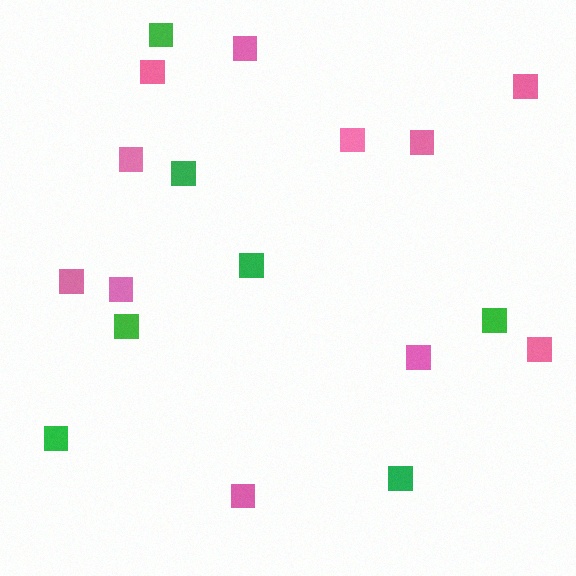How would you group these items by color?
There are 2 groups: one group of green squares (7) and one group of pink squares (11).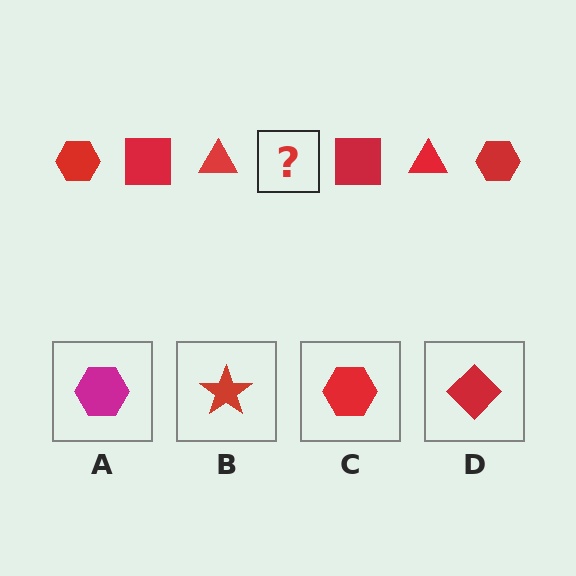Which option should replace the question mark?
Option C.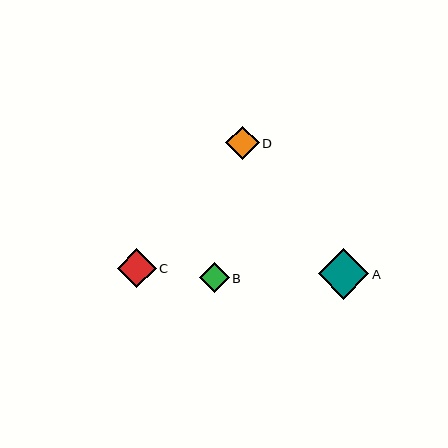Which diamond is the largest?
Diamond A is the largest with a size of approximately 50 pixels.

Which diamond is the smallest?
Diamond B is the smallest with a size of approximately 30 pixels.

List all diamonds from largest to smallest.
From largest to smallest: A, C, D, B.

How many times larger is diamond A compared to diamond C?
Diamond A is approximately 1.3 times the size of diamond C.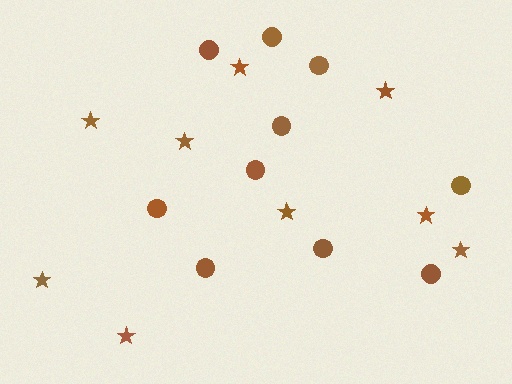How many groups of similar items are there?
There are 2 groups: one group of circles (10) and one group of stars (9).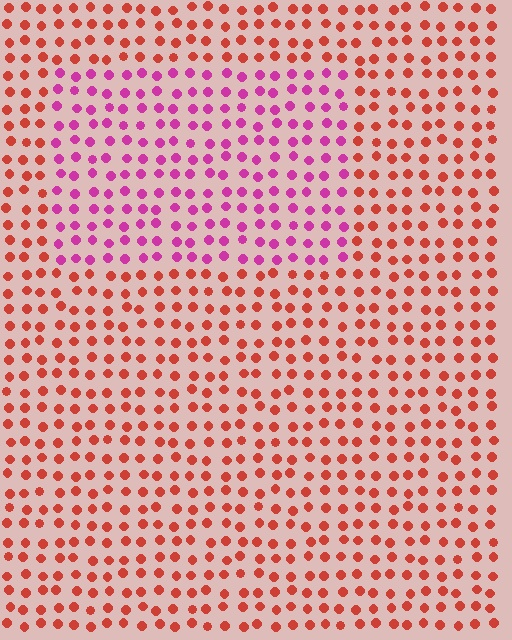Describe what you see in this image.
The image is filled with small red elements in a uniform arrangement. A rectangle-shaped region is visible where the elements are tinted to a slightly different hue, forming a subtle color boundary.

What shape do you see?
I see a rectangle.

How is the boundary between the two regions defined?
The boundary is defined purely by a slight shift in hue (about 49 degrees). Spacing, size, and orientation are identical on both sides.